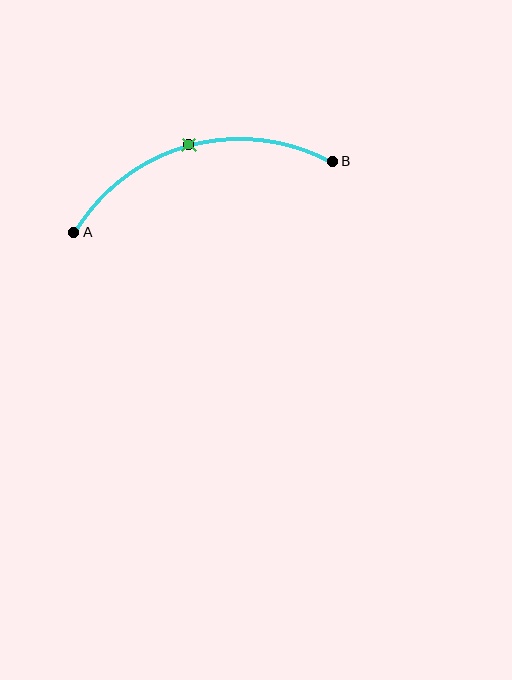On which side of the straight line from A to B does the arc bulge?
The arc bulges above the straight line connecting A and B.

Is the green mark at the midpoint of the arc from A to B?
Yes. The green mark lies on the arc at equal arc-length from both A and B — it is the arc midpoint.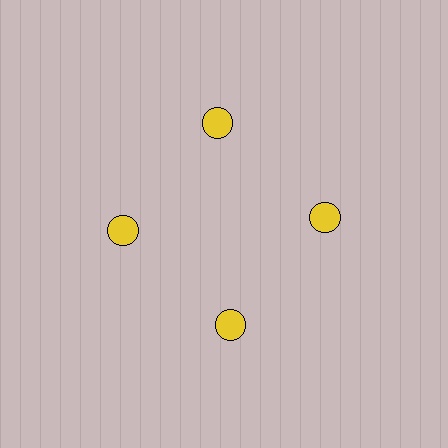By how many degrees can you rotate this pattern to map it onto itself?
The pattern maps onto itself every 90 degrees of rotation.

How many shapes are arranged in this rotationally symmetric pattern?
There are 4 shapes, arranged in 4 groups of 1.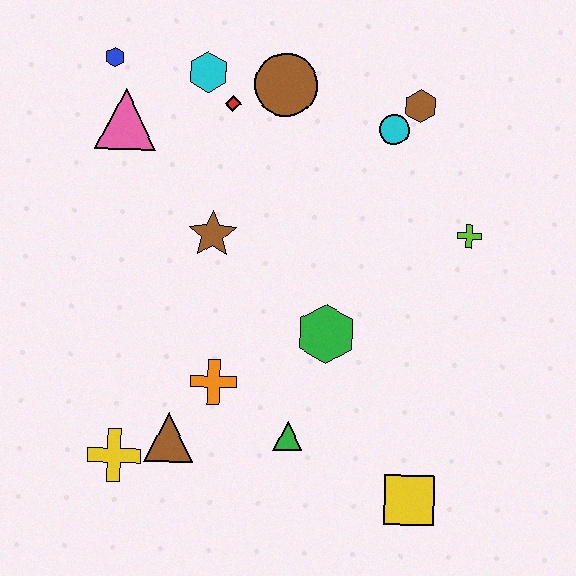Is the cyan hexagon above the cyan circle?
Yes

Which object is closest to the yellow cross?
The brown triangle is closest to the yellow cross.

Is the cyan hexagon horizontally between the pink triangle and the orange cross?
Yes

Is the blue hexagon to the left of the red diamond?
Yes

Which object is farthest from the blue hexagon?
The yellow square is farthest from the blue hexagon.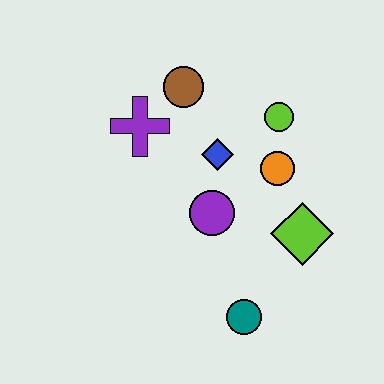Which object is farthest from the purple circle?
The brown circle is farthest from the purple circle.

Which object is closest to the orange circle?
The lime circle is closest to the orange circle.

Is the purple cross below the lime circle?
Yes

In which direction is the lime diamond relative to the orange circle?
The lime diamond is below the orange circle.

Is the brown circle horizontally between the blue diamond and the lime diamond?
No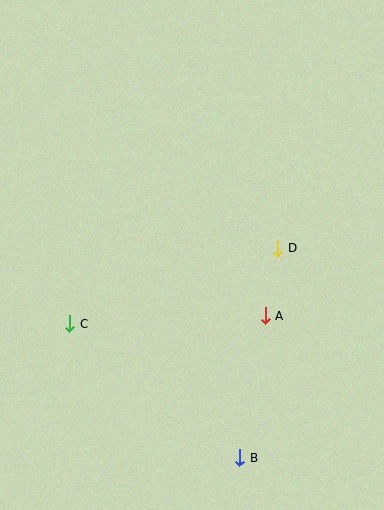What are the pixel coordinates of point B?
Point B is at (240, 458).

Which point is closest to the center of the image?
Point D at (278, 248) is closest to the center.